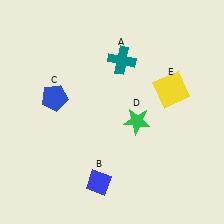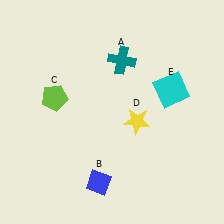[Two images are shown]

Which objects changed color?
C changed from blue to lime. D changed from green to yellow. E changed from yellow to cyan.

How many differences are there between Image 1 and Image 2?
There are 3 differences between the two images.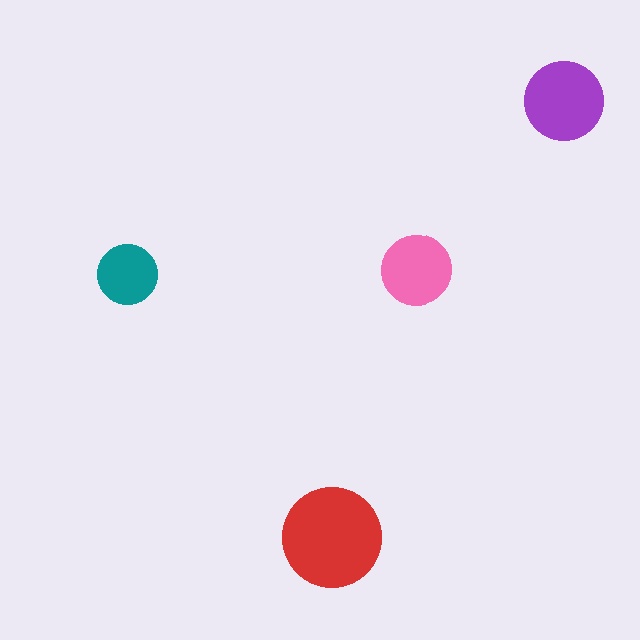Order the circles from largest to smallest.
the red one, the purple one, the pink one, the teal one.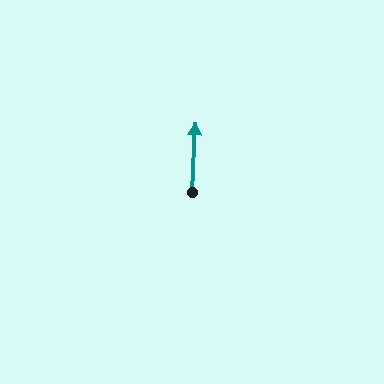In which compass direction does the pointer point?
North.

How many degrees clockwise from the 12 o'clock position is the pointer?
Approximately 2 degrees.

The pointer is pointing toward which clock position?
Roughly 12 o'clock.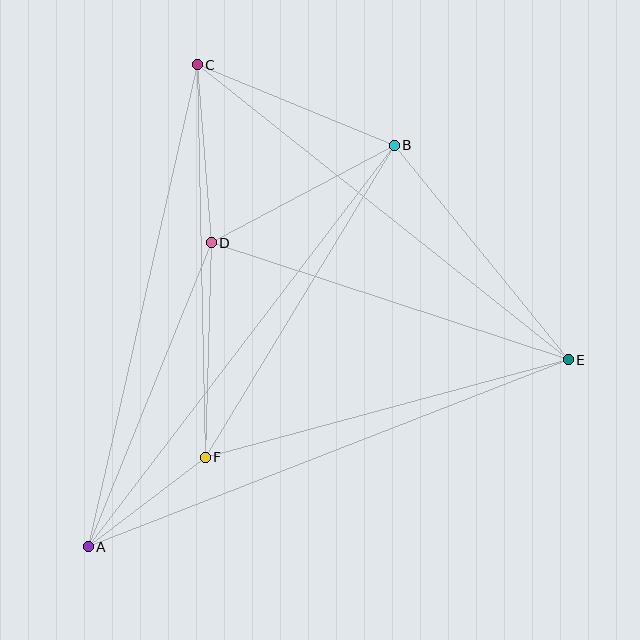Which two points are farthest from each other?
Points A and E are farthest from each other.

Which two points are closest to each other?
Points A and F are closest to each other.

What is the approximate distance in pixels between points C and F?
The distance between C and F is approximately 393 pixels.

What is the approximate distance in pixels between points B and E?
The distance between B and E is approximately 276 pixels.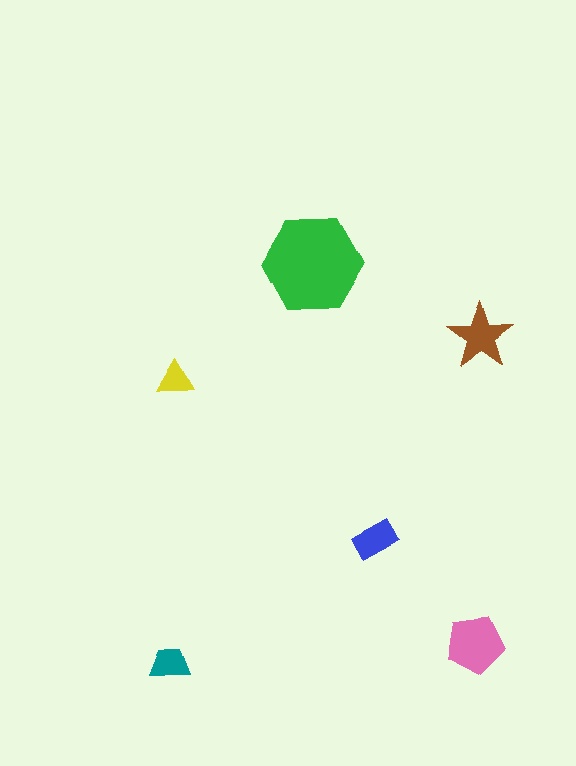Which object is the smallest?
The yellow triangle.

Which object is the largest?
The green hexagon.